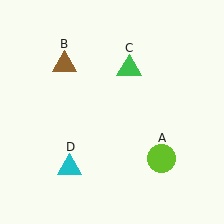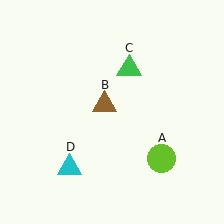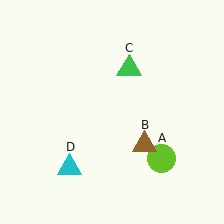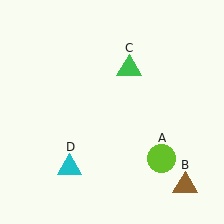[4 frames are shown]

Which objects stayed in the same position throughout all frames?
Lime circle (object A) and green triangle (object C) and cyan triangle (object D) remained stationary.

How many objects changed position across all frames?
1 object changed position: brown triangle (object B).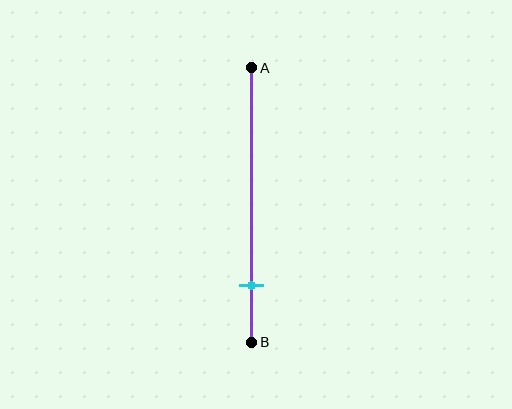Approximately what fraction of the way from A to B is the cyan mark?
The cyan mark is approximately 80% of the way from A to B.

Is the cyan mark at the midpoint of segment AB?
No, the mark is at about 80% from A, not at the 50% midpoint.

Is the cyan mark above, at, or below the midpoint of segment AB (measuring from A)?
The cyan mark is below the midpoint of segment AB.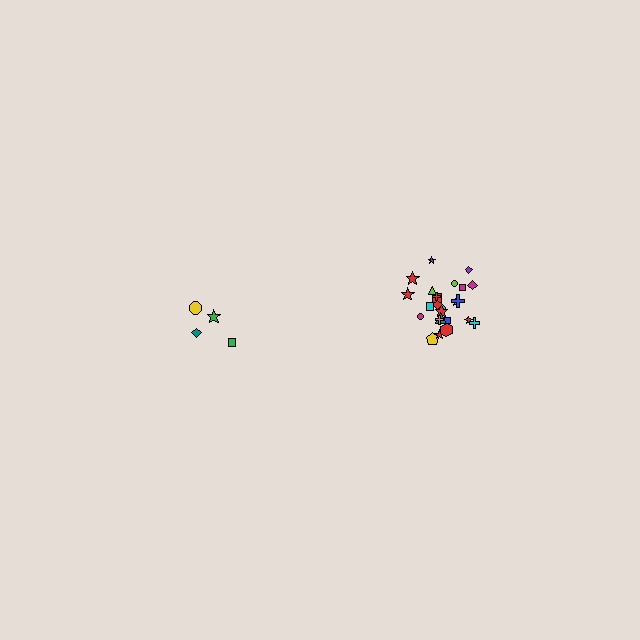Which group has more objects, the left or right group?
The right group.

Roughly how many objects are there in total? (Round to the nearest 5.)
Roughly 30 objects in total.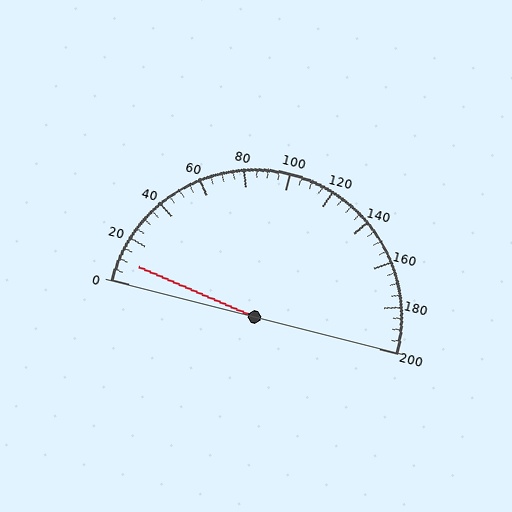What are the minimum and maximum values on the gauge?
The gauge ranges from 0 to 200.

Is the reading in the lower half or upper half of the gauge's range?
The reading is in the lower half of the range (0 to 200).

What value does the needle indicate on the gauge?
The needle indicates approximately 10.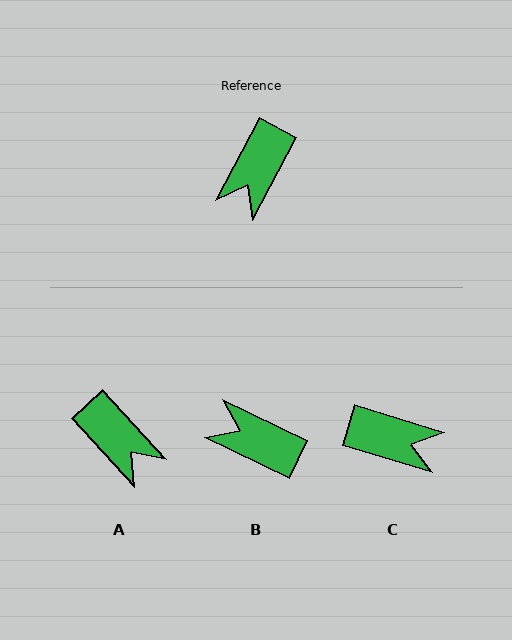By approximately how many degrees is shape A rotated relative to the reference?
Approximately 71 degrees counter-clockwise.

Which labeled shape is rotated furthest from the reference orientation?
C, about 101 degrees away.